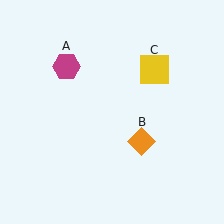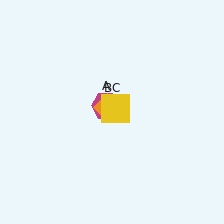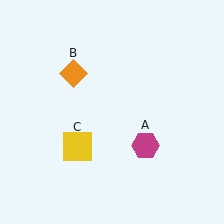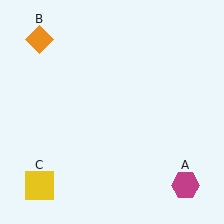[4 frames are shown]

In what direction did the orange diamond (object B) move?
The orange diamond (object B) moved up and to the left.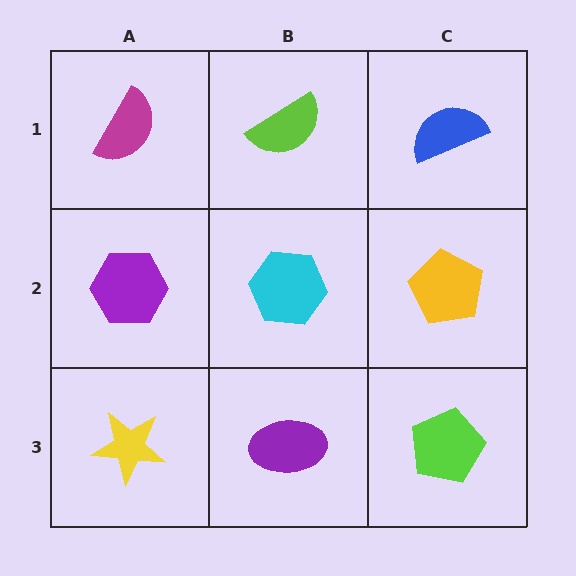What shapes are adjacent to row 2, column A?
A magenta semicircle (row 1, column A), a yellow star (row 3, column A), a cyan hexagon (row 2, column B).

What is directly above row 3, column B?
A cyan hexagon.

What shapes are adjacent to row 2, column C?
A blue semicircle (row 1, column C), a lime pentagon (row 3, column C), a cyan hexagon (row 2, column B).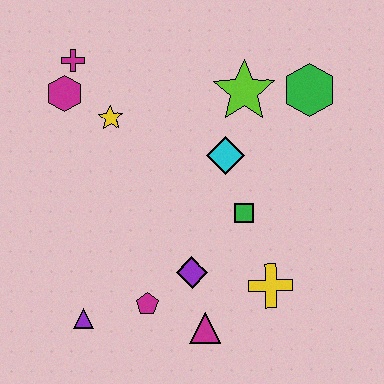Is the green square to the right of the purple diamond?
Yes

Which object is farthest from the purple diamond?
The magenta cross is farthest from the purple diamond.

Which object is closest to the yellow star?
The magenta hexagon is closest to the yellow star.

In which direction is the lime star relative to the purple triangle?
The lime star is above the purple triangle.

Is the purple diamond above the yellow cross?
Yes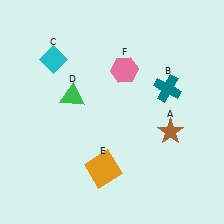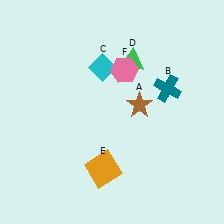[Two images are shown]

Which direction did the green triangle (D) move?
The green triangle (D) moved right.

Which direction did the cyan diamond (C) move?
The cyan diamond (C) moved right.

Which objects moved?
The objects that moved are: the brown star (A), the cyan diamond (C), the green triangle (D).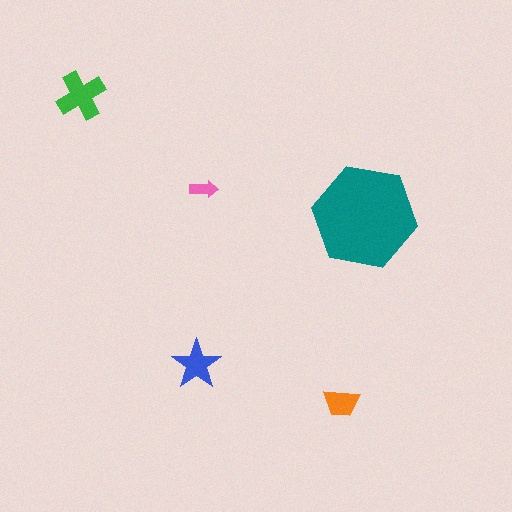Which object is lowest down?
The orange trapezoid is bottommost.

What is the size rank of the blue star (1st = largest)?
3rd.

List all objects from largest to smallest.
The teal hexagon, the green cross, the blue star, the orange trapezoid, the pink arrow.